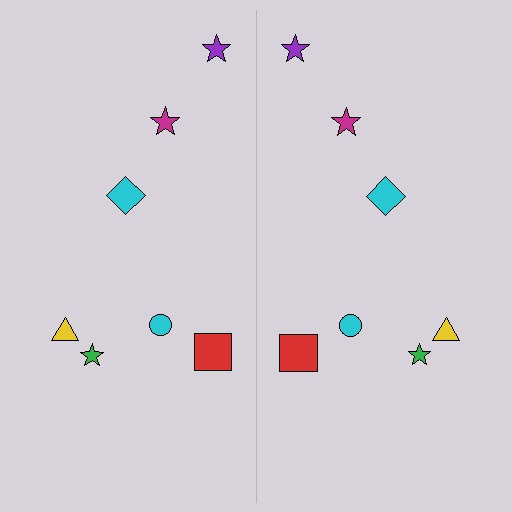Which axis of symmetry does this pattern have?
The pattern has a vertical axis of symmetry running through the center of the image.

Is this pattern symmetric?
Yes, this pattern has bilateral (reflection) symmetry.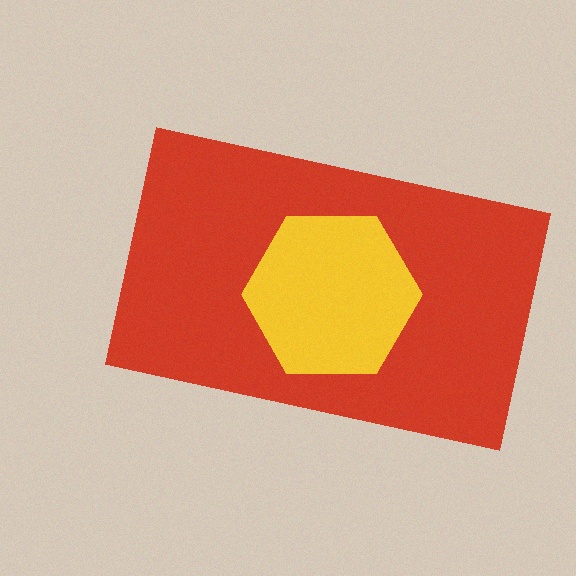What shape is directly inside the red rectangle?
The yellow hexagon.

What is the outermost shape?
The red rectangle.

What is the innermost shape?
The yellow hexagon.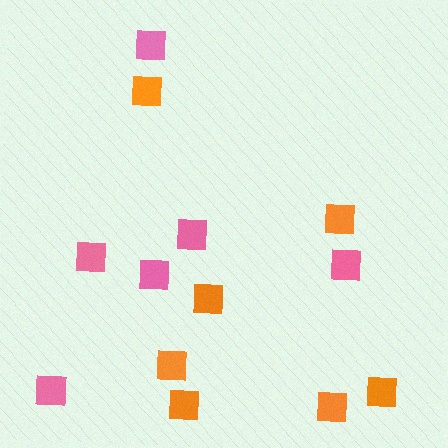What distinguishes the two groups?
There are 2 groups: one group of orange squares (7) and one group of pink squares (6).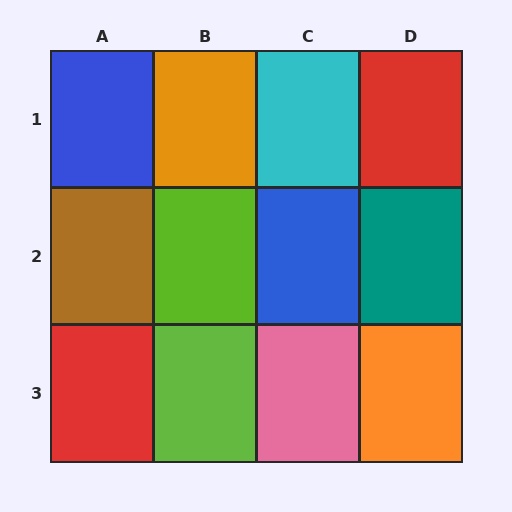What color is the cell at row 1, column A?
Blue.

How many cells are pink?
1 cell is pink.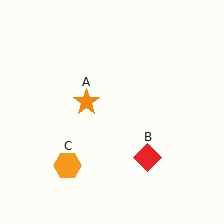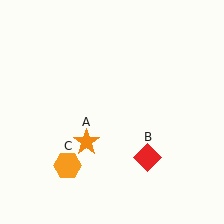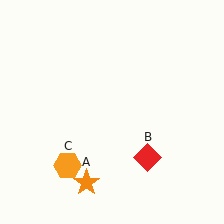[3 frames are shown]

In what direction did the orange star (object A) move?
The orange star (object A) moved down.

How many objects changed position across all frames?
1 object changed position: orange star (object A).